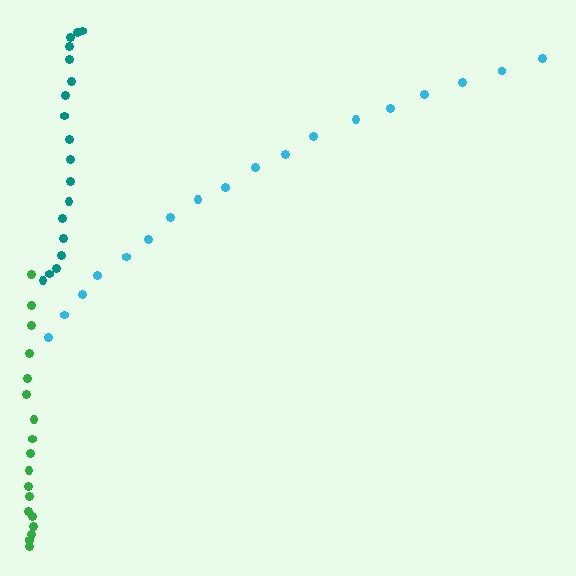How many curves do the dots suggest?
There are 3 distinct paths.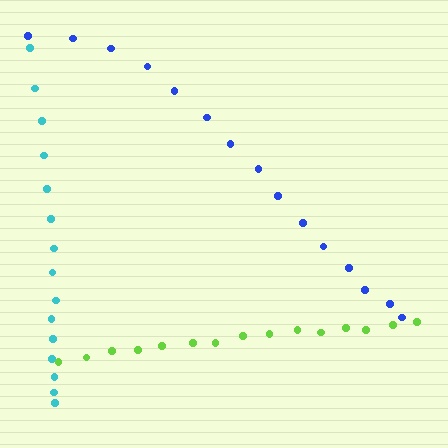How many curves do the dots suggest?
There are 3 distinct paths.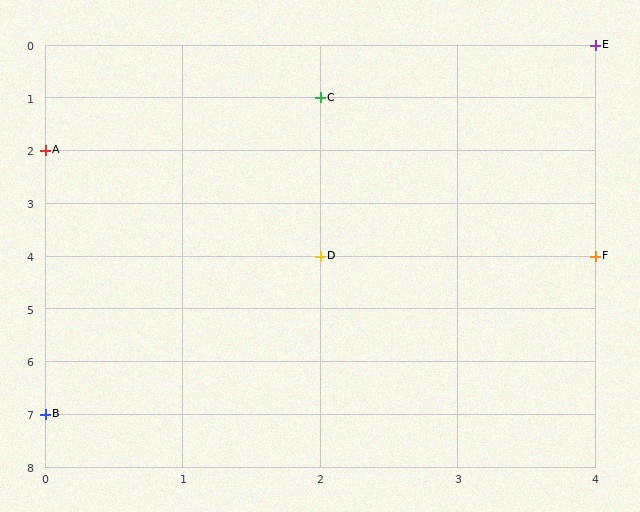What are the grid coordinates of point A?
Point A is at grid coordinates (0, 2).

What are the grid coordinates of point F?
Point F is at grid coordinates (4, 4).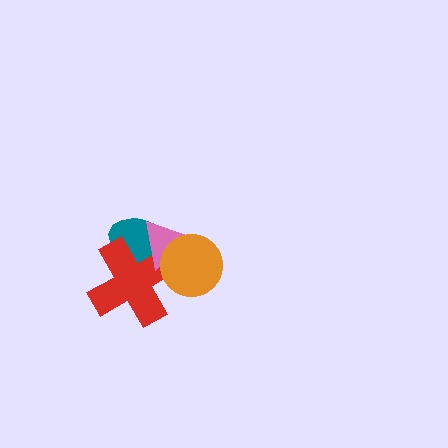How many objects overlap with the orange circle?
3 objects overlap with the orange circle.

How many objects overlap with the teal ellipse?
3 objects overlap with the teal ellipse.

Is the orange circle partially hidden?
No, no other shape covers it.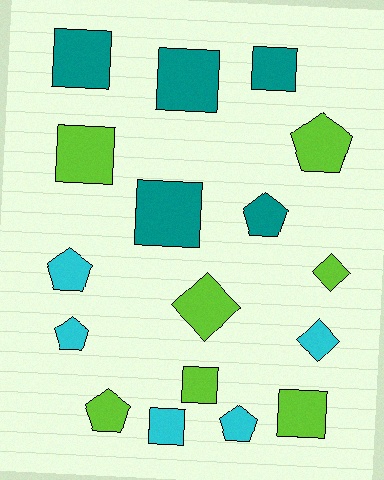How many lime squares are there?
There are 3 lime squares.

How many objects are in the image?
There are 17 objects.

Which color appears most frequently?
Lime, with 7 objects.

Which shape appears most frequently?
Square, with 8 objects.